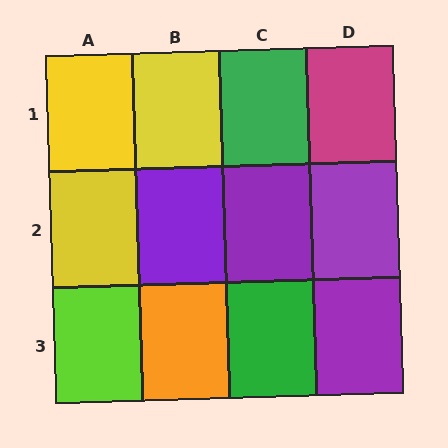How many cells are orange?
1 cell is orange.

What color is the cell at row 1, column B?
Yellow.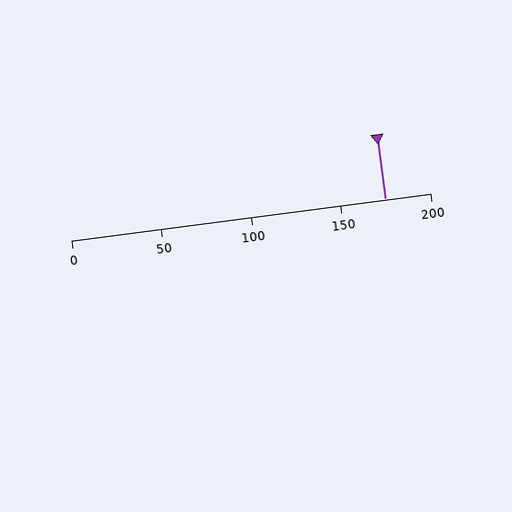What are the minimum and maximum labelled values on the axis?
The axis runs from 0 to 200.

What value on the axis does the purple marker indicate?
The marker indicates approximately 175.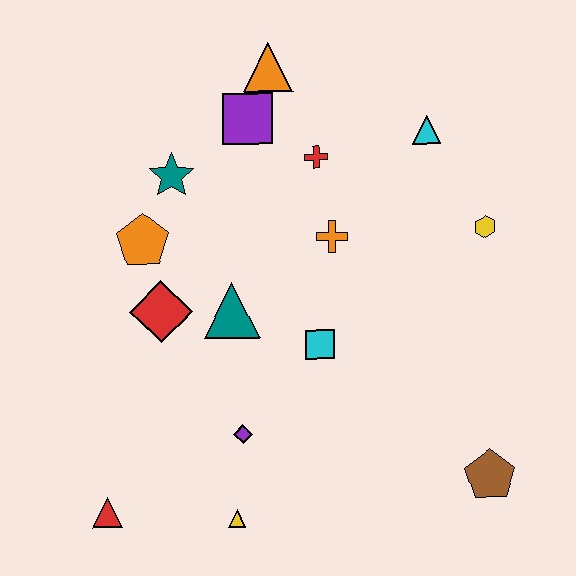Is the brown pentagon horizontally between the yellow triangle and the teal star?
No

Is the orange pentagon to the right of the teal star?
No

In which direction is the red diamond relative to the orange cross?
The red diamond is to the left of the orange cross.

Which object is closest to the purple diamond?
The yellow triangle is closest to the purple diamond.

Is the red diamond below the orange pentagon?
Yes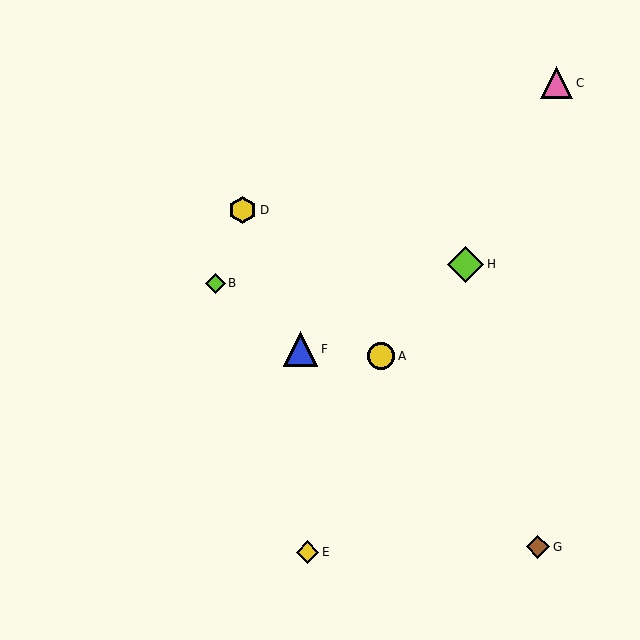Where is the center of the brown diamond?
The center of the brown diamond is at (538, 547).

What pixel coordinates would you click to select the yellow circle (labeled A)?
Click at (381, 356) to select the yellow circle A.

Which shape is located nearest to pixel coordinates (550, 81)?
The pink triangle (labeled C) at (556, 83) is nearest to that location.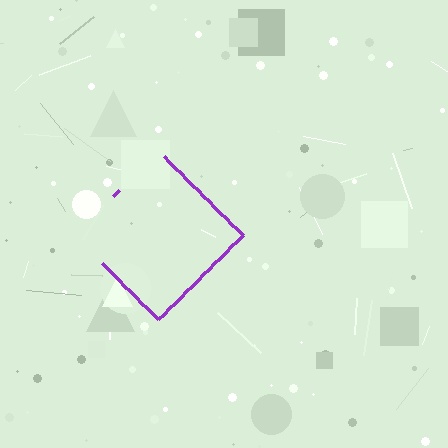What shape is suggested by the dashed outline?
The dashed outline suggests a diamond.